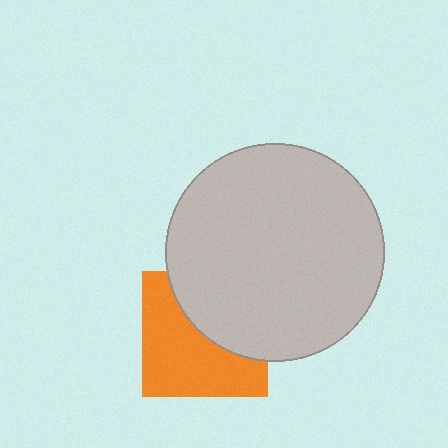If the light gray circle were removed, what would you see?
You would see the complete orange square.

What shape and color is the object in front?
The object in front is a light gray circle.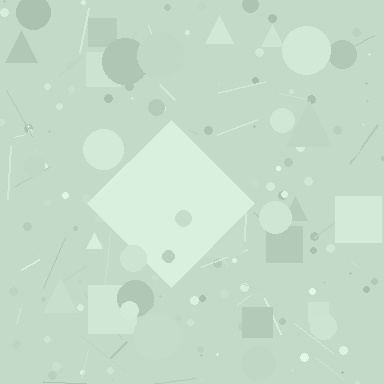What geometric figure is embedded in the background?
A diamond is embedded in the background.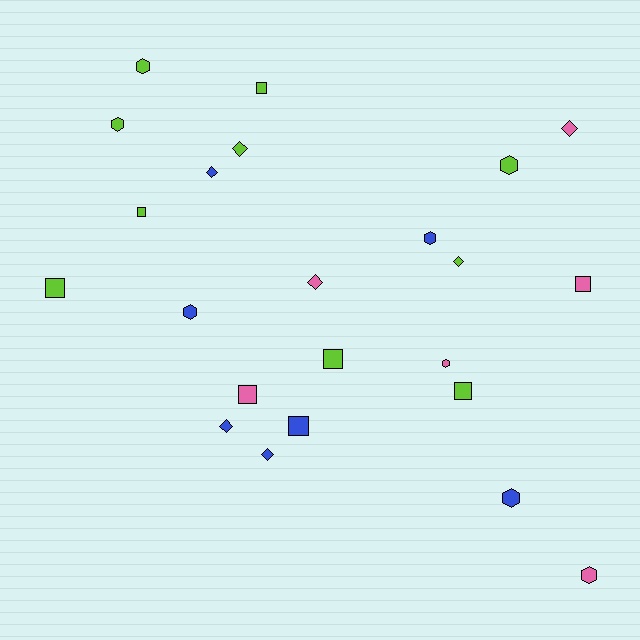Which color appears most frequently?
Lime, with 10 objects.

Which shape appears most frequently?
Hexagon, with 8 objects.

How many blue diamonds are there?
There are 3 blue diamonds.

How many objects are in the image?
There are 23 objects.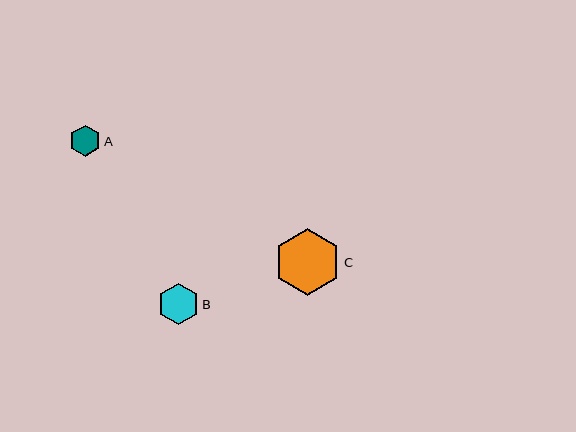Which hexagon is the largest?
Hexagon C is the largest with a size of approximately 67 pixels.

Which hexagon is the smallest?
Hexagon A is the smallest with a size of approximately 32 pixels.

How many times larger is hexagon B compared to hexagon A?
Hexagon B is approximately 1.3 times the size of hexagon A.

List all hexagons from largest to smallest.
From largest to smallest: C, B, A.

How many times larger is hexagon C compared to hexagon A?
Hexagon C is approximately 2.1 times the size of hexagon A.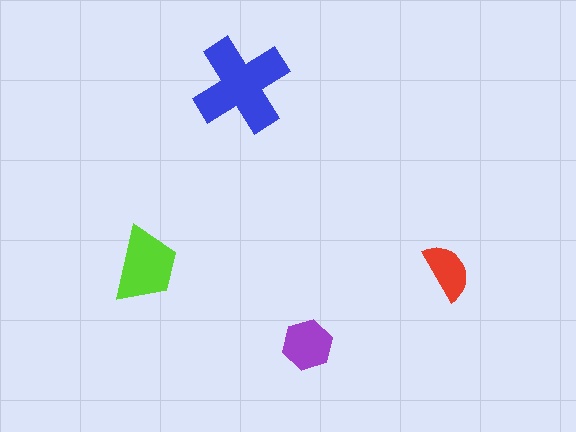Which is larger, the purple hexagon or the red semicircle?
The purple hexagon.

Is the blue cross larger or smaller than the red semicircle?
Larger.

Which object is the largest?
The blue cross.